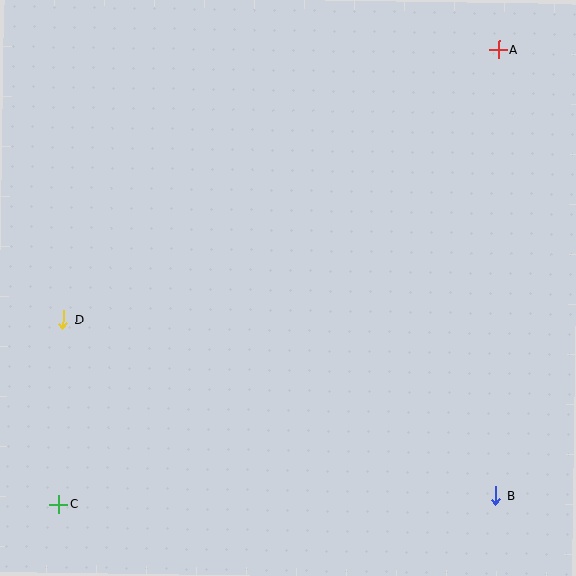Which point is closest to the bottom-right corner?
Point B is closest to the bottom-right corner.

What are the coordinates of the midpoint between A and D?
The midpoint between A and D is at (281, 185).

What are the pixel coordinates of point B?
Point B is at (496, 496).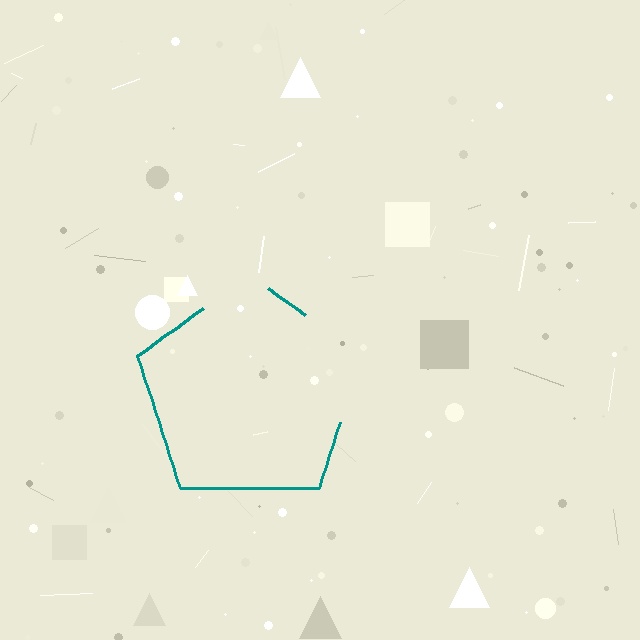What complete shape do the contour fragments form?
The contour fragments form a pentagon.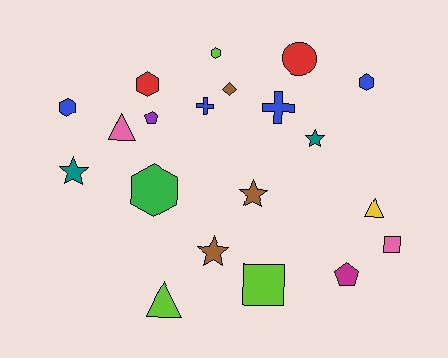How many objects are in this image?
There are 20 objects.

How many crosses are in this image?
There are 2 crosses.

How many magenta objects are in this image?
There is 1 magenta object.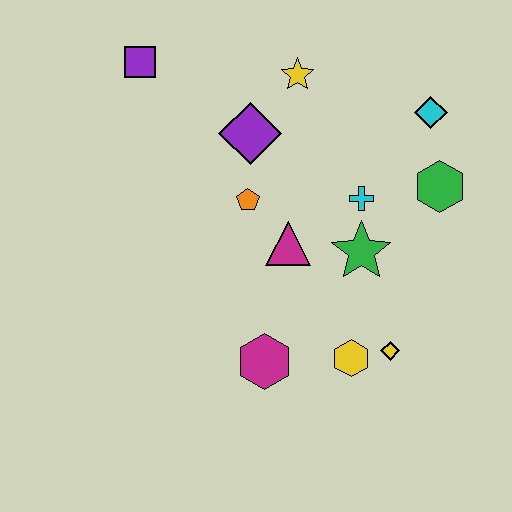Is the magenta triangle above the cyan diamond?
No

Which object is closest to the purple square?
The purple diamond is closest to the purple square.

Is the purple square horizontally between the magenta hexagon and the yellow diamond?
No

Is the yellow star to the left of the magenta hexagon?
No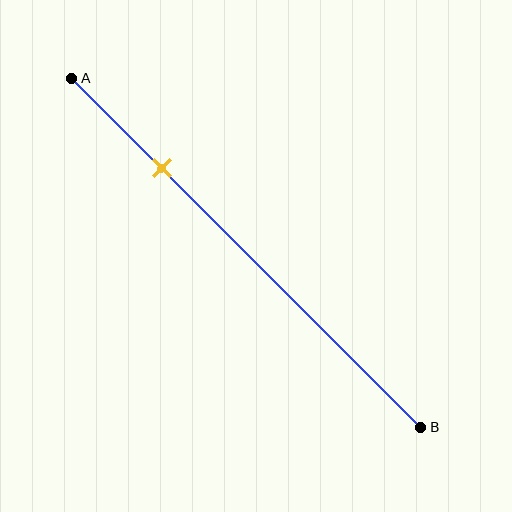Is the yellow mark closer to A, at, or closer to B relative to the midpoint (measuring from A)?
The yellow mark is closer to point A than the midpoint of segment AB.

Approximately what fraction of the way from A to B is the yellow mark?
The yellow mark is approximately 25% of the way from A to B.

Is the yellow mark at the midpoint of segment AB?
No, the mark is at about 25% from A, not at the 50% midpoint.